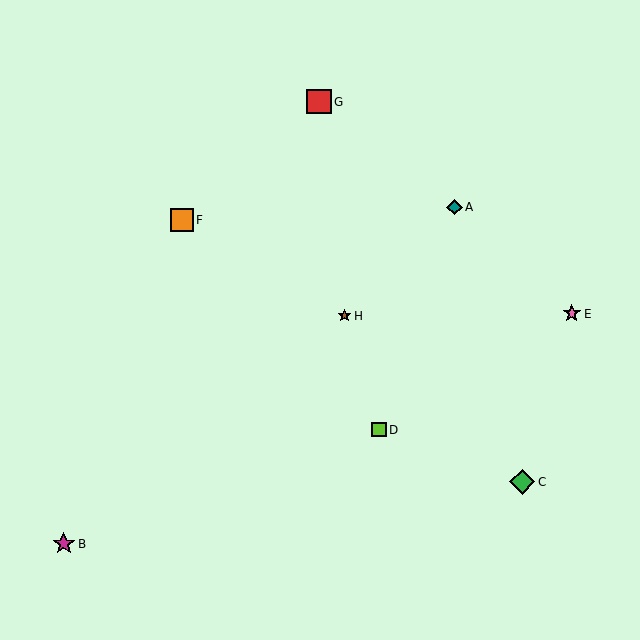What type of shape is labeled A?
Shape A is a teal diamond.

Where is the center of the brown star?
The center of the brown star is at (344, 316).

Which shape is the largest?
The green diamond (labeled C) is the largest.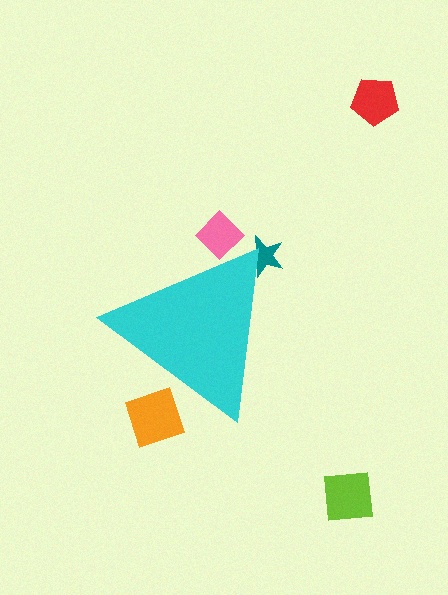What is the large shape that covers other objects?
A cyan triangle.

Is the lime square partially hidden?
No, the lime square is fully visible.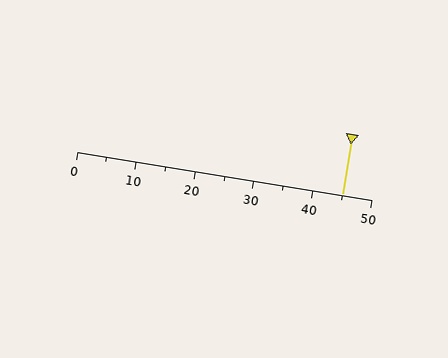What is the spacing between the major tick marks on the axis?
The major ticks are spaced 10 apart.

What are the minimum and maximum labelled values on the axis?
The axis runs from 0 to 50.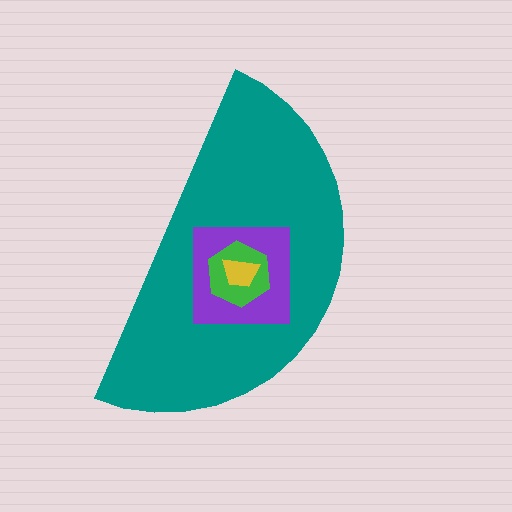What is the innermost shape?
The yellow trapezoid.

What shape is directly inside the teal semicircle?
The purple square.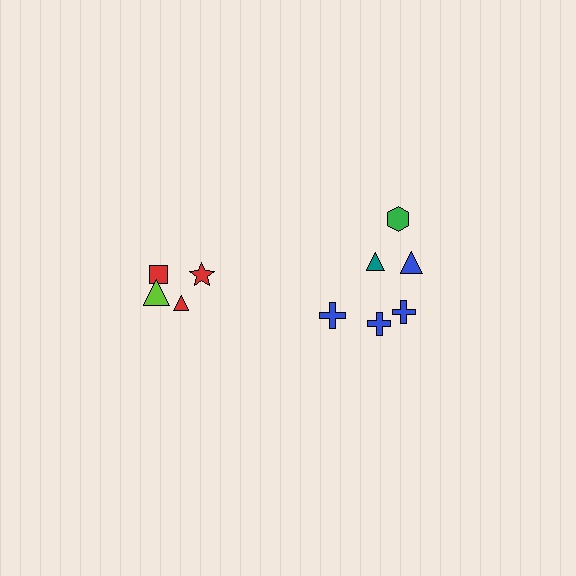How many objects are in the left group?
There are 4 objects.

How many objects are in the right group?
There are 6 objects.